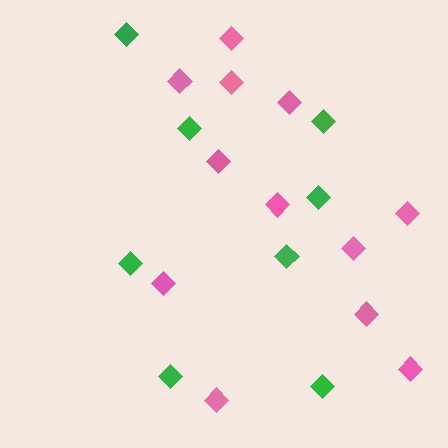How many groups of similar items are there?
There are 2 groups: one group of green diamonds (8) and one group of pink diamonds (12).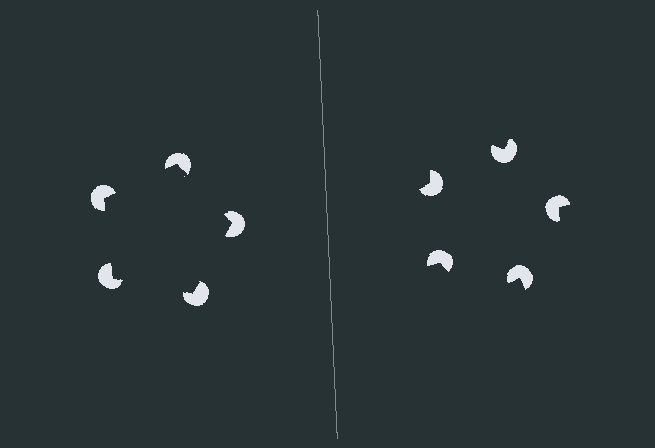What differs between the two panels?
The pac-man discs are positioned identically on both sides; only the wedge orientations differ. On the left they align to a pentagon; on the right they are misaligned.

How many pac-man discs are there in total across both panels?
10 — 5 on each side.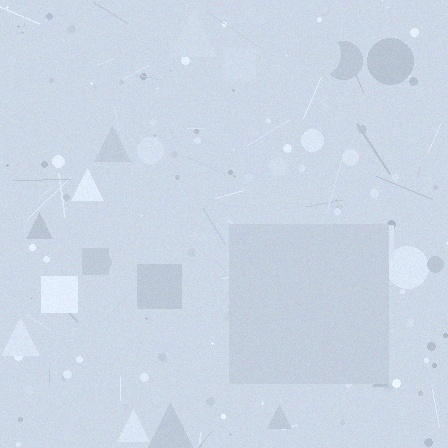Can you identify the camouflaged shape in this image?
The camouflaged shape is a square.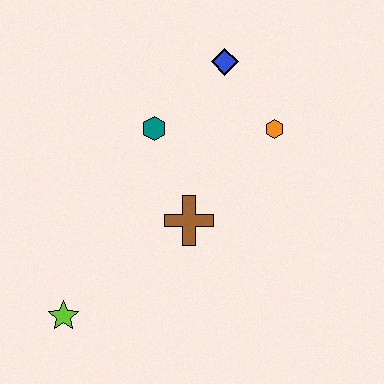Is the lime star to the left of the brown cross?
Yes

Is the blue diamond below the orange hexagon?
No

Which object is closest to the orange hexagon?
The blue diamond is closest to the orange hexagon.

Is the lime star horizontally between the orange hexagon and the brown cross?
No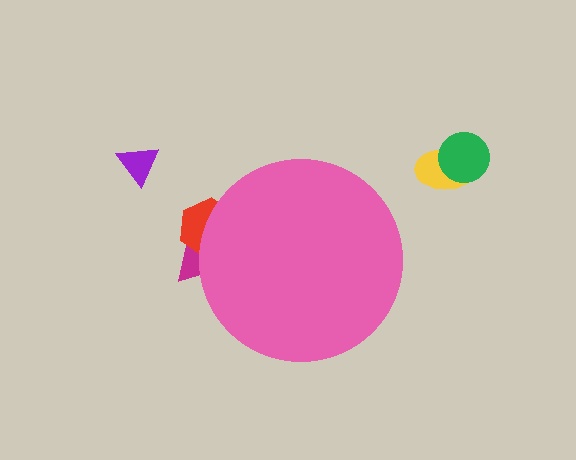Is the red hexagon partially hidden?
Yes, the red hexagon is partially hidden behind the pink circle.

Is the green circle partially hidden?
No, the green circle is fully visible.